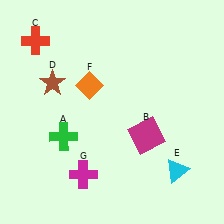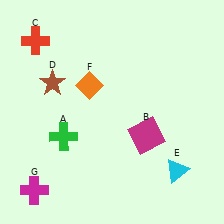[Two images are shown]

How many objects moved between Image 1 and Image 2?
1 object moved between the two images.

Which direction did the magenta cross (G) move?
The magenta cross (G) moved left.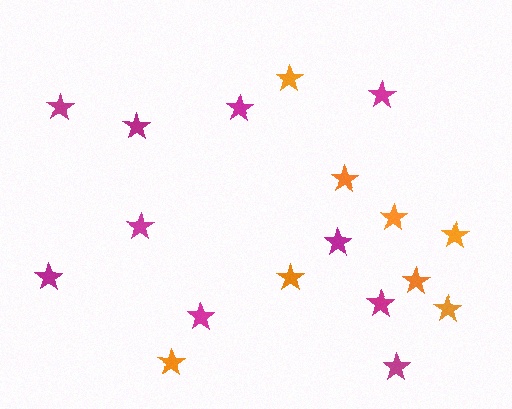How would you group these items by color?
There are 2 groups: one group of magenta stars (10) and one group of orange stars (8).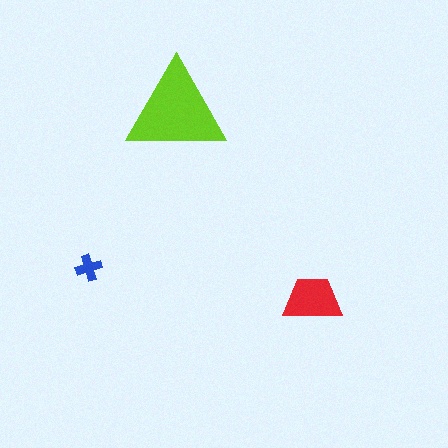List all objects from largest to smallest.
The lime triangle, the red trapezoid, the blue cross.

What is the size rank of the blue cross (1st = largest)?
3rd.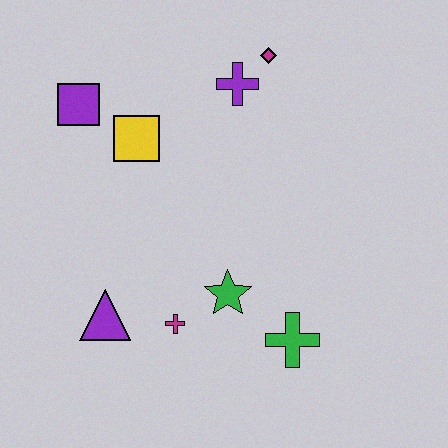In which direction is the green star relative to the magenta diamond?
The green star is below the magenta diamond.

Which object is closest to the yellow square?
The purple square is closest to the yellow square.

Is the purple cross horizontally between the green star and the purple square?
No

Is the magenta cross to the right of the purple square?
Yes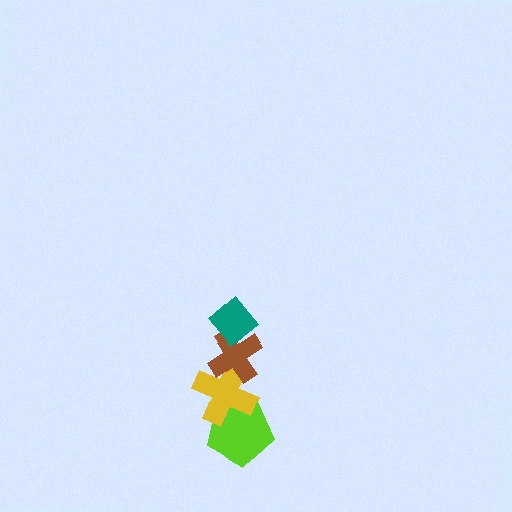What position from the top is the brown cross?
The brown cross is 2nd from the top.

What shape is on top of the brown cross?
The teal diamond is on top of the brown cross.